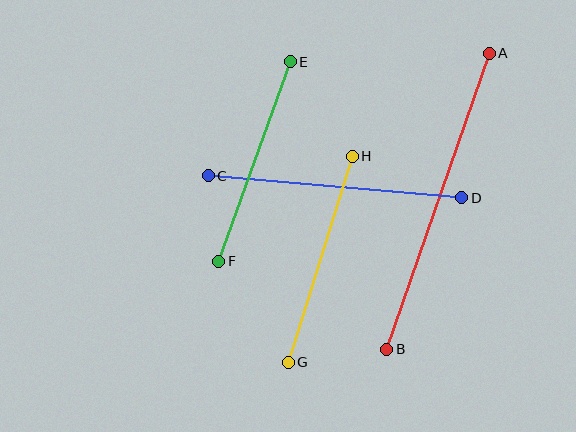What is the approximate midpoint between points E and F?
The midpoint is at approximately (255, 161) pixels.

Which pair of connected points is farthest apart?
Points A and B are farthest apart.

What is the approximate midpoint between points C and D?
The midpoint is at approximately (335, 187) pixels.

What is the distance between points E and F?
The distance is approximately 212 pixels.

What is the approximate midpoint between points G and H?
The midpoint is at approximately (320, 259) pixels.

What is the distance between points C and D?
The distance is approximately 255 pixels.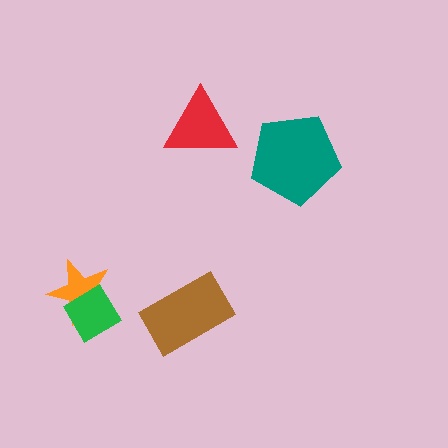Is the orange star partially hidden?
Yes, it is partially covered by another shape.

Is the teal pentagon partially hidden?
No, no other shape covers it.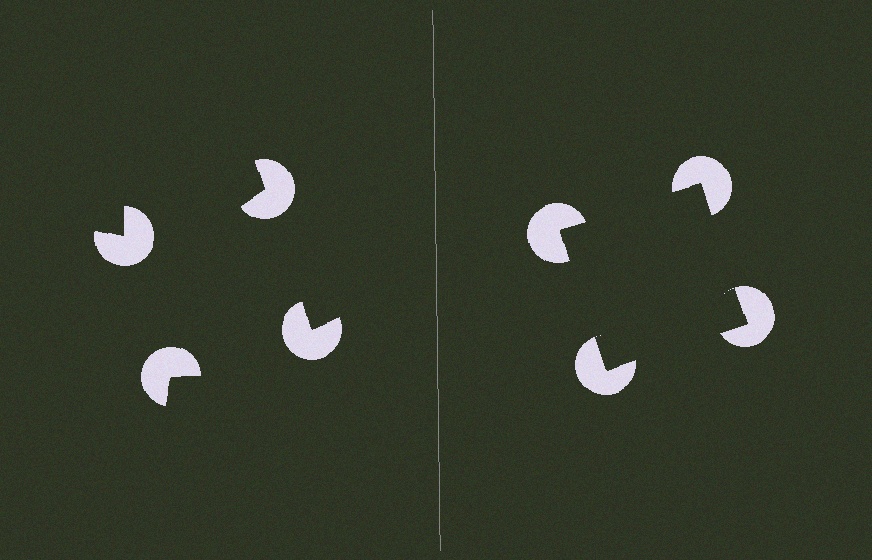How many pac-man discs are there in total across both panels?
8 — 4 on each side.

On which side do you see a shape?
An illusory square appears on the right side. On the left side the wedge cuts are rotated, so no coherent shape forms.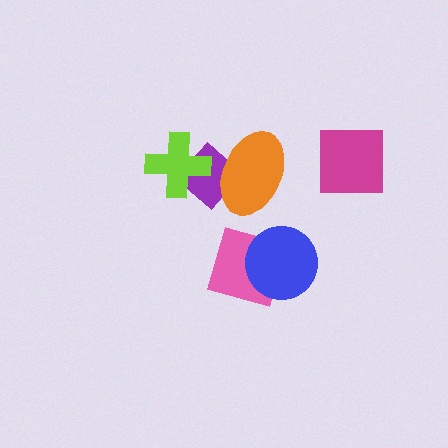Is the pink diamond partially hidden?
Yes, it is partially covered by another shape.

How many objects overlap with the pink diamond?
1 object overlaps with the pink diamond.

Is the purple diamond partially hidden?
Yes, it is partially covered by another shape.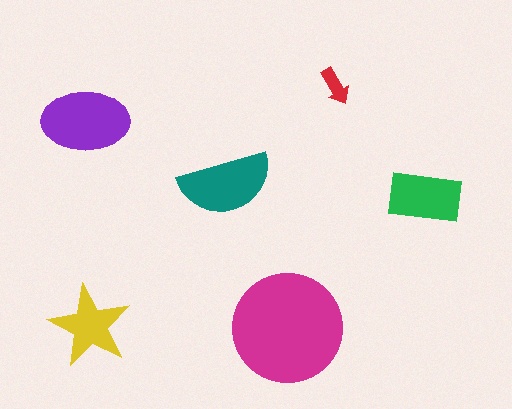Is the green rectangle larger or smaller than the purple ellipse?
Smaller.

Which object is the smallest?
The red arrow.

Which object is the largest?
The magenta circle.